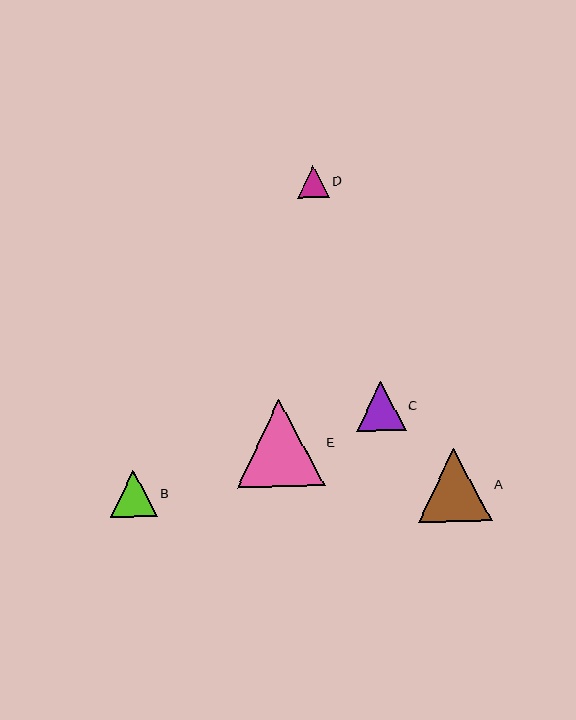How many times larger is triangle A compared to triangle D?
Triangle A is approximately 2.3 times the size of triangle D.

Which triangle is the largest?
Triangle E is the largest with a size of approximately 87 pixels.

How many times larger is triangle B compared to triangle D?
Triangle B is approximately 1.4 times the size of triangle D.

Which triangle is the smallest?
Triangle D is the smallest with a size of approximately 32 pixels.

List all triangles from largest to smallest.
From largest to smallest: E, A, C, B, D.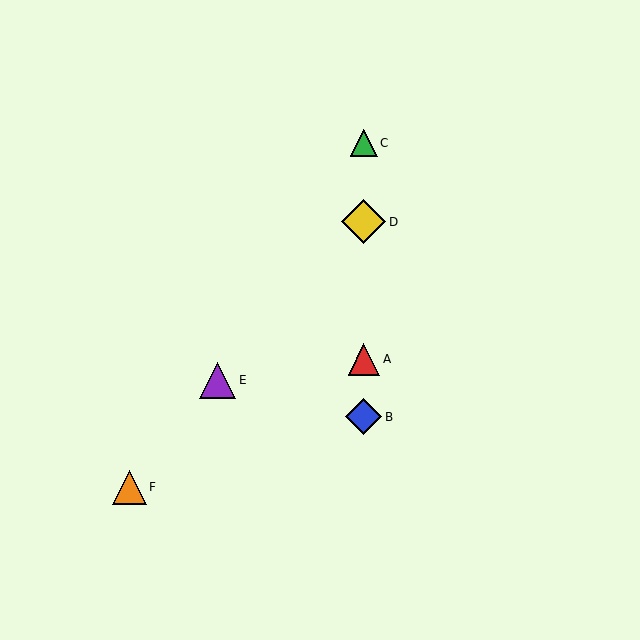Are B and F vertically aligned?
No, B is at x≈364 and F is at x≈130.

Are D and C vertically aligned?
Yes, both are at x≈364.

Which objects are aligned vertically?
Objects A, B, C, D are aligned vertically.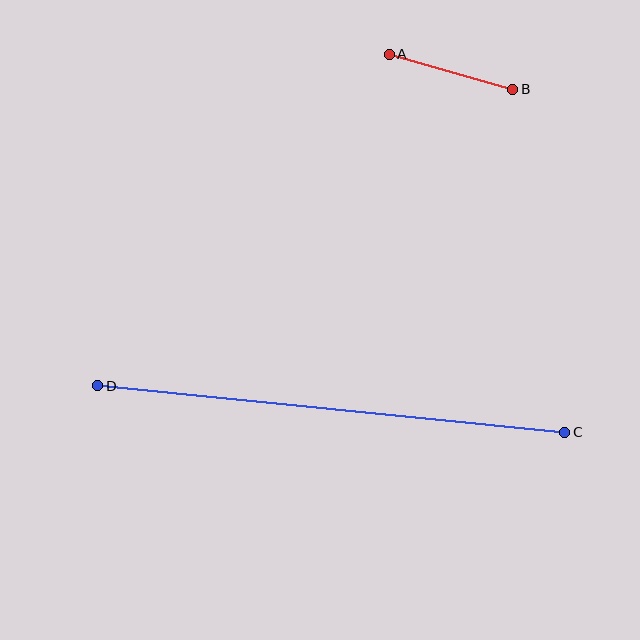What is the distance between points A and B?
The distance is approximately 128 pixels.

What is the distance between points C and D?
The distance is approximately 469 pixels.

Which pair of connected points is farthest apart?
Points C and D are farthest apart.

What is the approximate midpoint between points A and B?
The midpoint is at approximately (451, 72) pixels.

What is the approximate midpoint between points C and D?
The midpoint is at approximately (331, 409) pixels.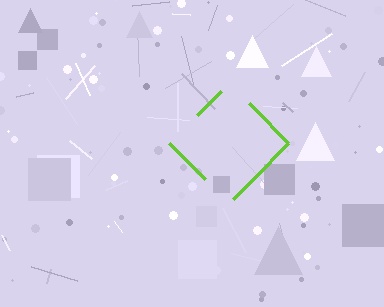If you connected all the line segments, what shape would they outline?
They would outline a diamond.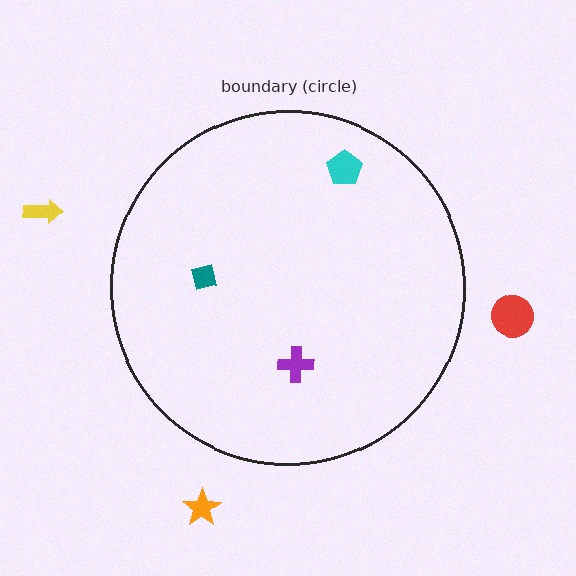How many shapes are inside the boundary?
3 inside, 3 outside.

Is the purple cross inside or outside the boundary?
Inside.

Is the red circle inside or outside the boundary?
Outside.